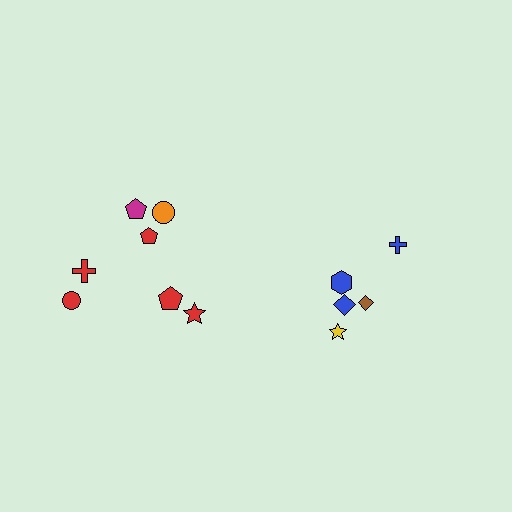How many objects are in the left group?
There are 7 objects.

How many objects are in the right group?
There are 5 objects.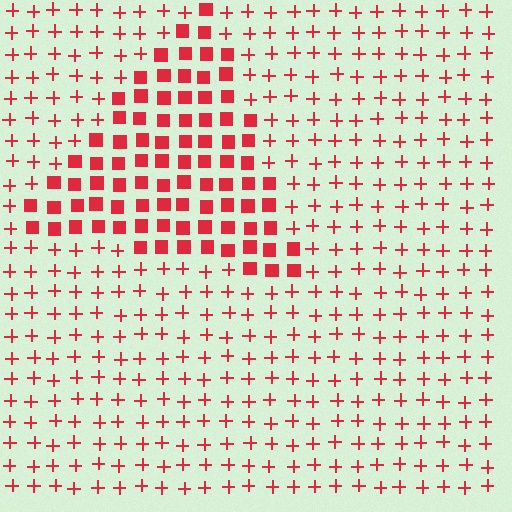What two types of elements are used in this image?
The image uses squares inside the triangle region and plus signs outside it.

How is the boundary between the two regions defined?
The boundary is defined by a change in element shape: squares inside vs. plus signs outside. All elements share the same color and spacing.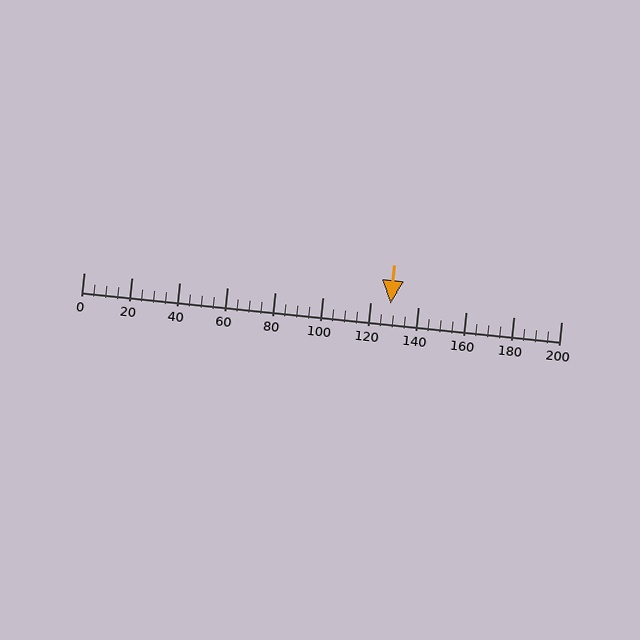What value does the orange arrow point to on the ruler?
The orange arrow points to approximately 129.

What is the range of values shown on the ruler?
The ruler shows values from 0 to 200.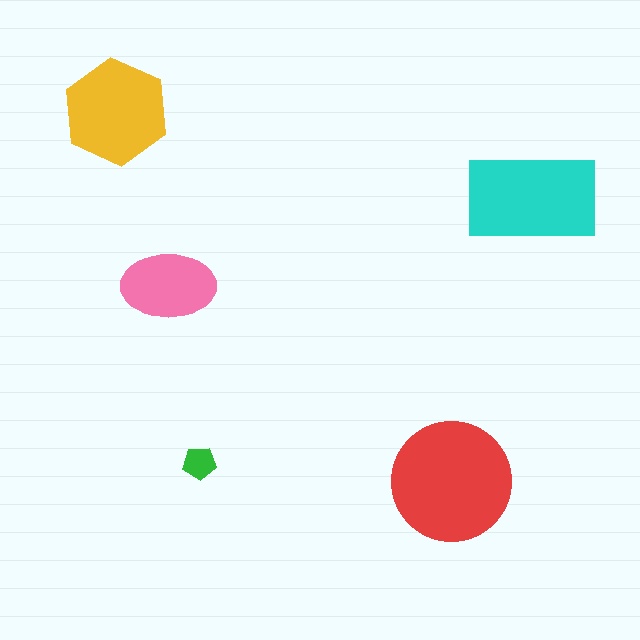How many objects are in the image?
There are 5 objects in the image.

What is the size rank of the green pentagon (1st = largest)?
5th.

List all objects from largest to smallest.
The red circle, the cyan rectangle, the yellow hexagon, the pink ellipse, the green pentagon.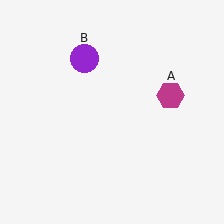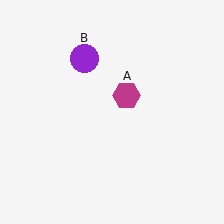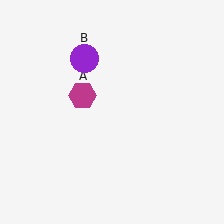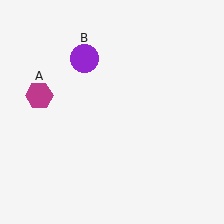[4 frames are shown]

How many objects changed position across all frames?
1 object changed position: magenta hexagon (object A).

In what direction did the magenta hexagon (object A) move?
The magenta hexagon (object A) moved left.